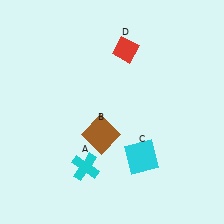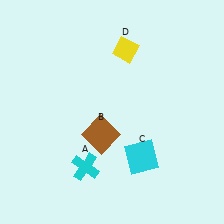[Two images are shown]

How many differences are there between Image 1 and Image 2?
There is 1 difference between the two images.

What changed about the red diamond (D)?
In Image 1, D is red. In Image 2, it changed to yellow.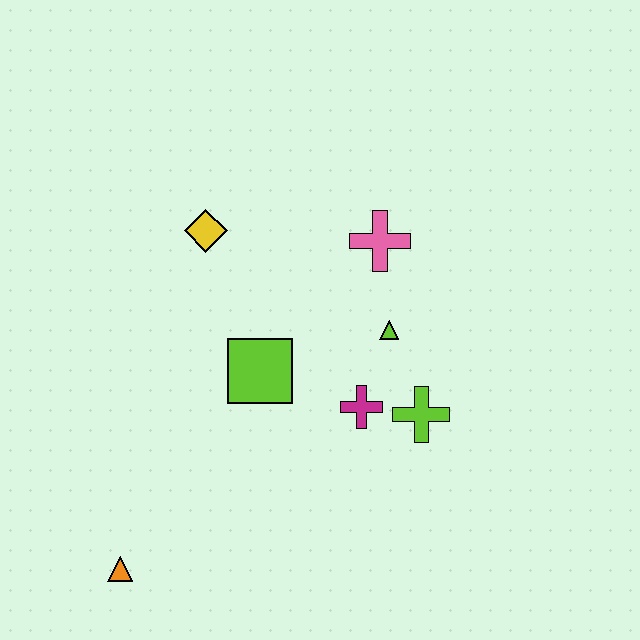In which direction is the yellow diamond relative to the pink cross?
The yellow diamond is to the left of the pink cross.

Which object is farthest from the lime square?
The orange triangle is farthest from the lime square.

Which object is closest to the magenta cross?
The lime cross is closest to the magenta cross.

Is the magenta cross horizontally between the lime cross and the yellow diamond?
Yes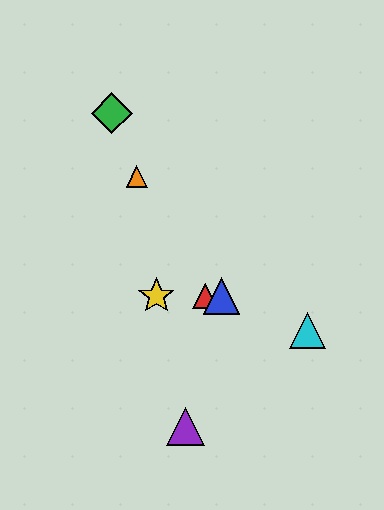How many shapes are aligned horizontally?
3 shapes (the red triangle, the blue triangle, the yellow star) are aligned horizontally.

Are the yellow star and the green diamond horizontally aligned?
No, the yellow star is at y≈296 and the green diamond is at y≈113.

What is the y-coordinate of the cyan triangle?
The cyan triangle is at y≈330.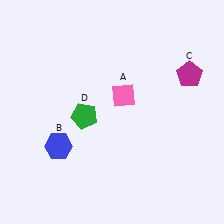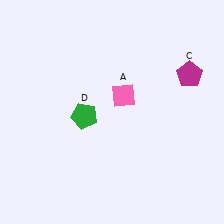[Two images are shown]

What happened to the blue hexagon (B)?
The blue hexagon (B) was removed in Image 2. It was in the bottom-left area of Image 1.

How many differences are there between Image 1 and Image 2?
There is 1 difference between the two images.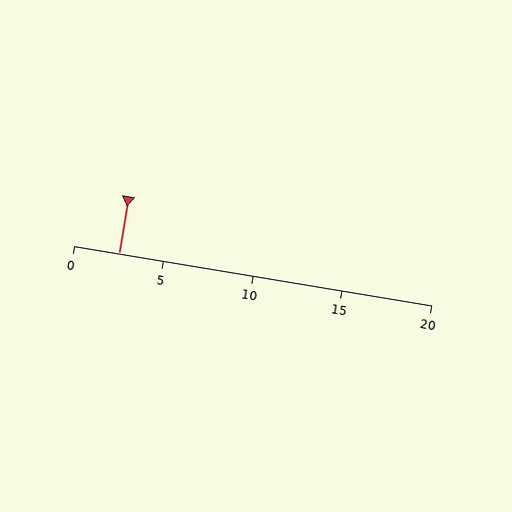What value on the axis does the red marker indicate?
The marker indicates approximately 2.5.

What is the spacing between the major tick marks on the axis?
The major ticks are spaced 5 apart.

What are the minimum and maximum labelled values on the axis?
The axis runs from 0 to 20.